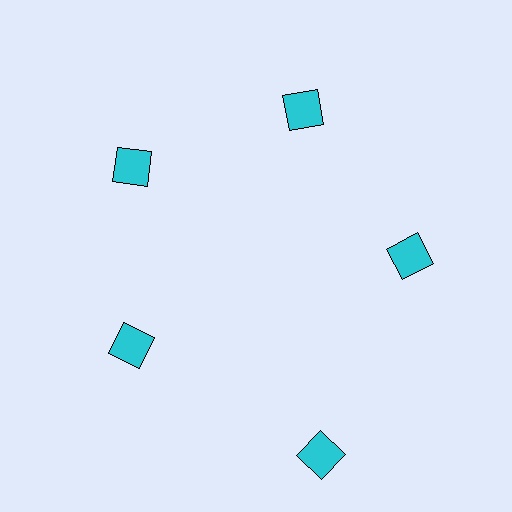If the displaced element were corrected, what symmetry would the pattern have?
It would have 5-fold rotational symmetry — the pattern would map onto itself every 72 degrees.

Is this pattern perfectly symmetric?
No. The 5 cyan diamonds are arranged in a ring, but one element near the 5 o'clock position is pushed outward from the center, breaking the 5-fold rotational symmetry.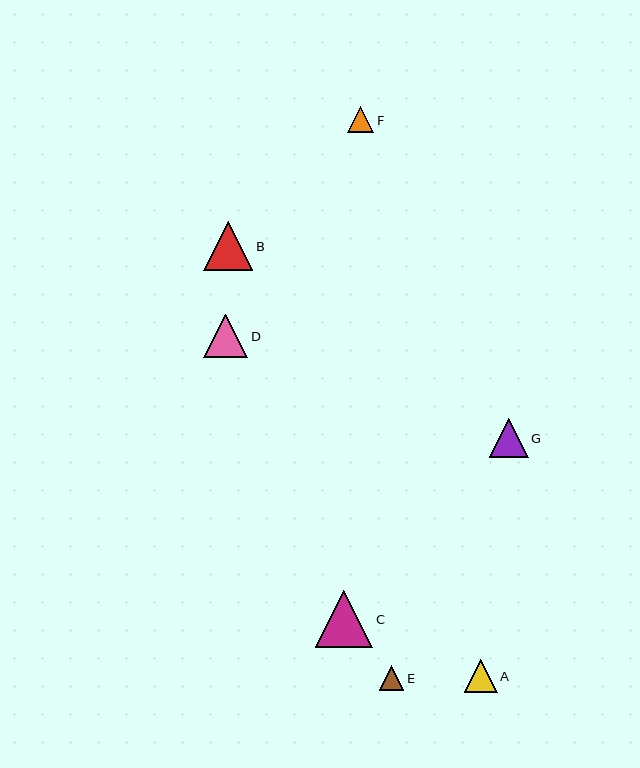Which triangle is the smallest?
Triangle E is the smallest with a size of approximately 25 pixels.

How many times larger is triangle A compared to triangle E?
Triangle A is approximately 1.3 times the size of triangle E.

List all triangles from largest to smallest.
From largest to smallest: C, B, D, G, A, F, E.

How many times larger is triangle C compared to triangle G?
Triangle C is approximately 1.5 times the size of triangle G.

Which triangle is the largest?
Triangle C is the largest with a size of approximately 57 pixels.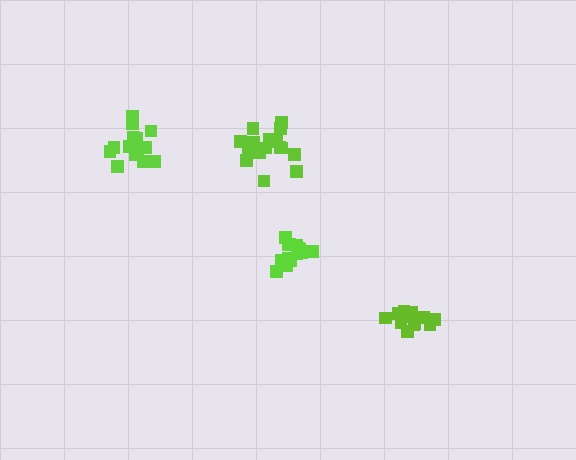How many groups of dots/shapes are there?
There are 4 groups.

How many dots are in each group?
Group 1: 18 dots, Group 2: 14 dots, Group 3: 13 dots, Group 4: 14 dots (59 total).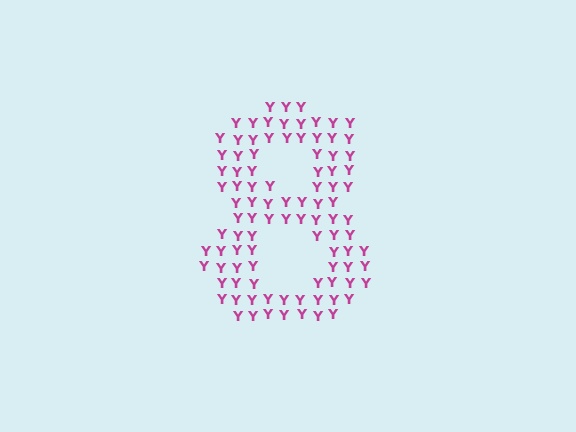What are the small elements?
The small elements are letter Y's.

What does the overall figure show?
The overall figure shows the digit 8.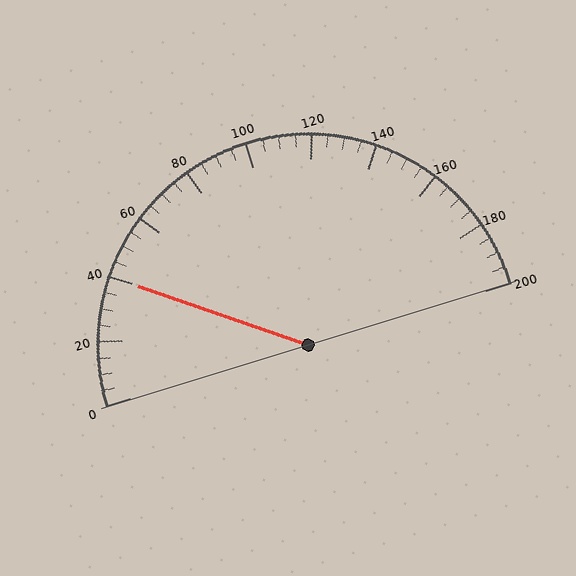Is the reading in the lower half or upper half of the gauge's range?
The reading is in the lower half of the range (0 to 200).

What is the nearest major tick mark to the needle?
The nearest major tick mark is 40.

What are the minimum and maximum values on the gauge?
The gauge ranges from 0 to 200.